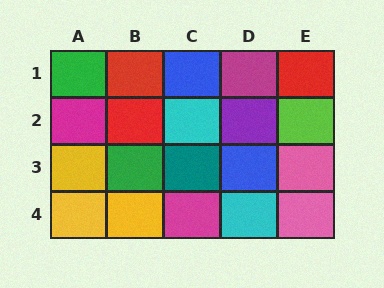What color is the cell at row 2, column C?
Cyan.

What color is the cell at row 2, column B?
Red.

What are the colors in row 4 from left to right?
Yellow, yellow, magenta, cyan, pink.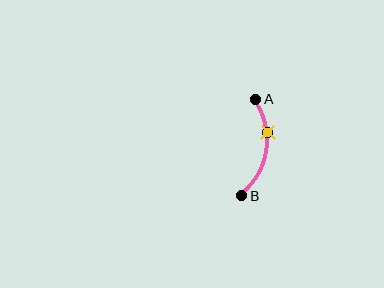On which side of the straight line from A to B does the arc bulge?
The arc bulges to the right of the straight line connecting A and B.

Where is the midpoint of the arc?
The arc midpoint is the point on the curve farthest from the straight line joining A and B. It sits to the right of that line.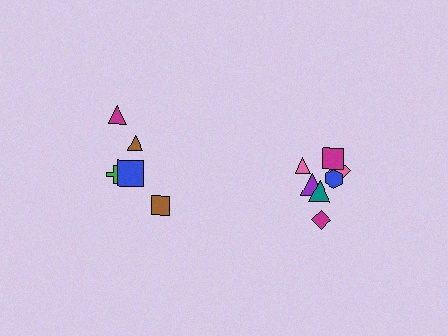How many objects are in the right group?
There are 7 objects.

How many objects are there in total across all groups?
There are 12 objects.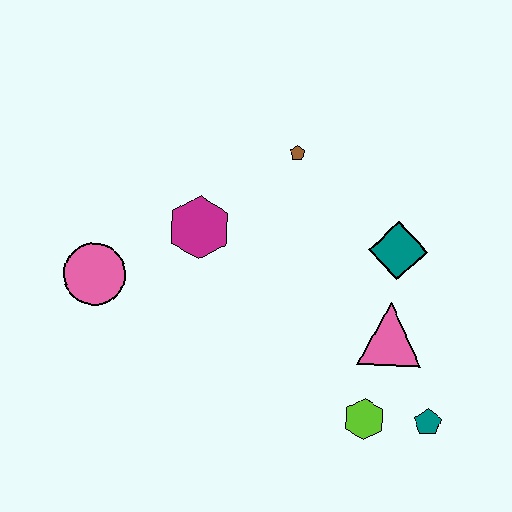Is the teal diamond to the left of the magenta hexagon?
No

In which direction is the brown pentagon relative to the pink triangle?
The brown pentagon is above the pink triangle.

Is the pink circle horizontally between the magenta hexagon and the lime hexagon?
No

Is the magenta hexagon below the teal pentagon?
No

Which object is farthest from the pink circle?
The teal pentagon is farthest from the pink circle.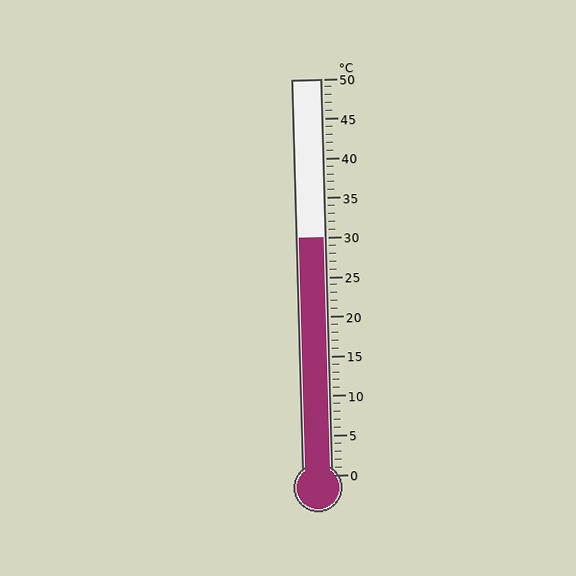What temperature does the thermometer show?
The thermometer shows approximately 30°C.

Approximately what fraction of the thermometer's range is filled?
The thermometer is filled to approximately 60% of its range.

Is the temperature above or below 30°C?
The temperature is at 30°C.